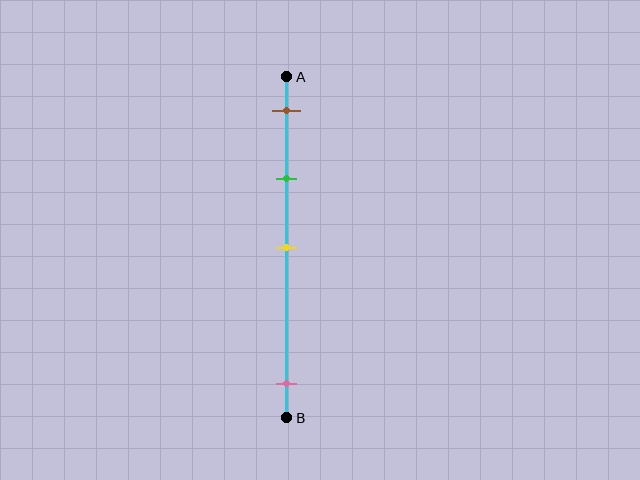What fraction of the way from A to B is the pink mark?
The pink mark is approximately 90% (0.9) of the way from A to B.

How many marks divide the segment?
There are 4 marks dividing the segment.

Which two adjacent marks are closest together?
The brown and green marks are the closest adjacent pair.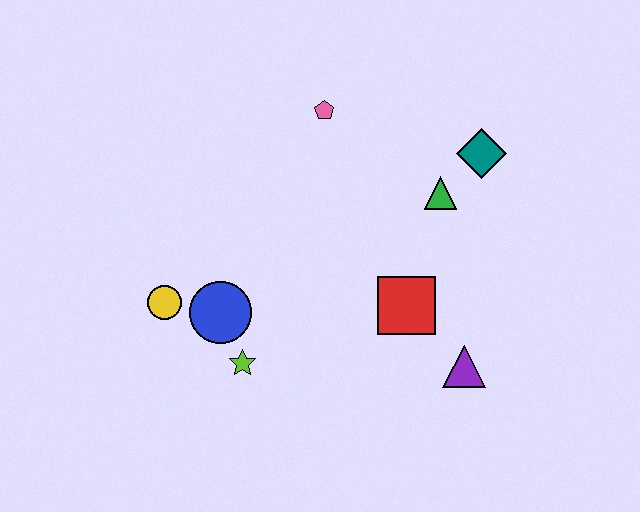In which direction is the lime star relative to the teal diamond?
The lime star is to the left of the teal diamond.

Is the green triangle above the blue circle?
Yes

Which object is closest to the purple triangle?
The red square is closest to the purple triangle.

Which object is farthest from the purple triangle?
The yellow circle is farthest from the purple triangle.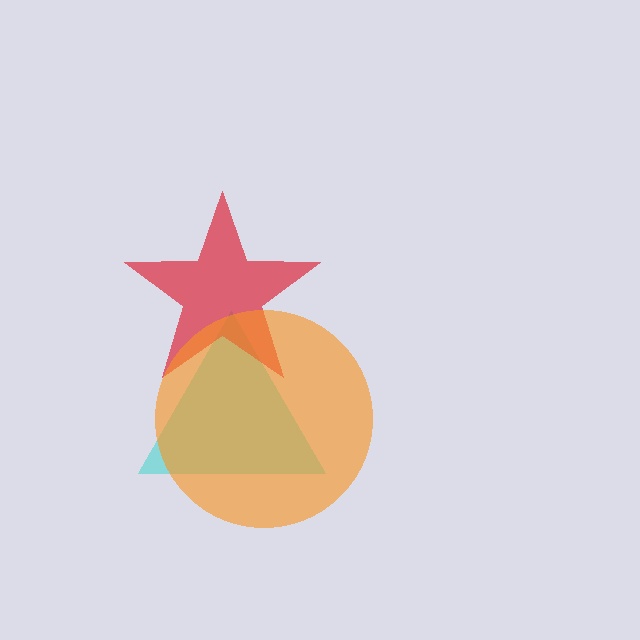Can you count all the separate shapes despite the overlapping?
Yes, there are 3 separate shapes.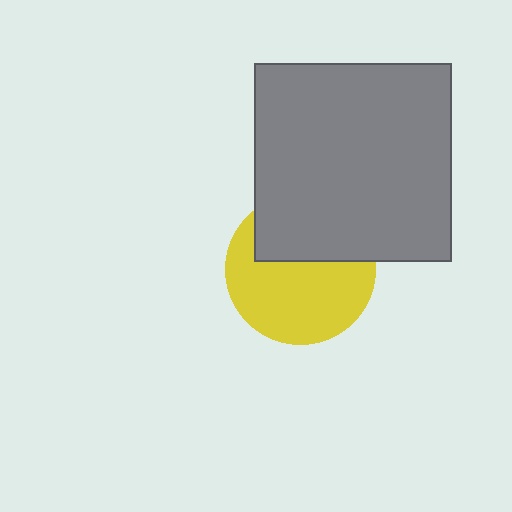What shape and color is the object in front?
The object in front is a gray square.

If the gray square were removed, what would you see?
You would see the complete yellow circle.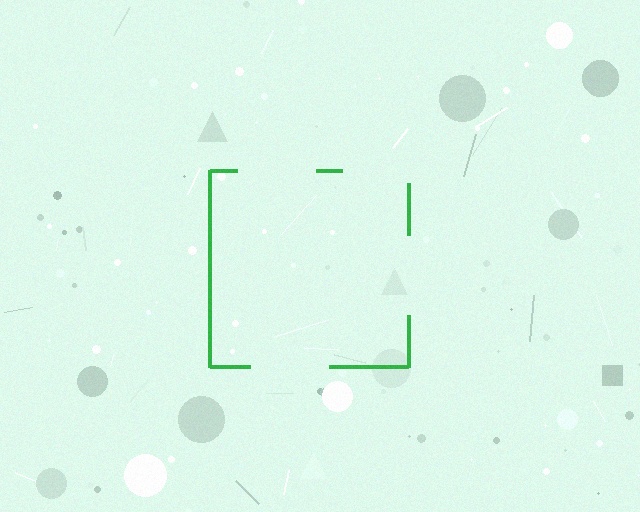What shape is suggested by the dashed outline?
The dashed outline suggests a square.